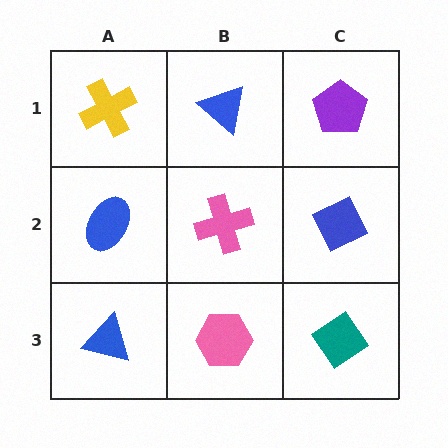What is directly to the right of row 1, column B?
A purple pentagon.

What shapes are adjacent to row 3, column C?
A blue diamond (row 2, column C), a pink hexagon (row 3, column B).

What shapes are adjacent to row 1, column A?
A blue ellipse (row 2, column A), a blue triangle (row 1, column B).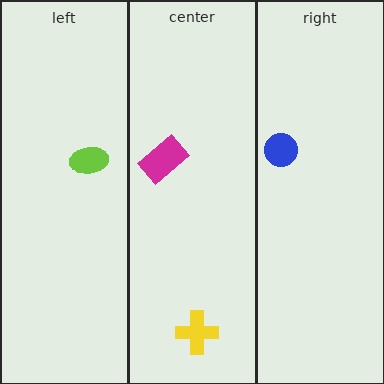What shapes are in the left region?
The lime ellipse.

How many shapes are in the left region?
1.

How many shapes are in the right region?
1.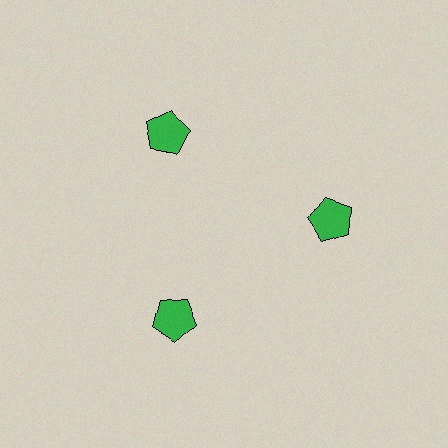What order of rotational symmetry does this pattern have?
This pattern has 3-fold rotational symmetry.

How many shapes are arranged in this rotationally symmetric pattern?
There are 3 shapes, arranged in 3 groups of 1.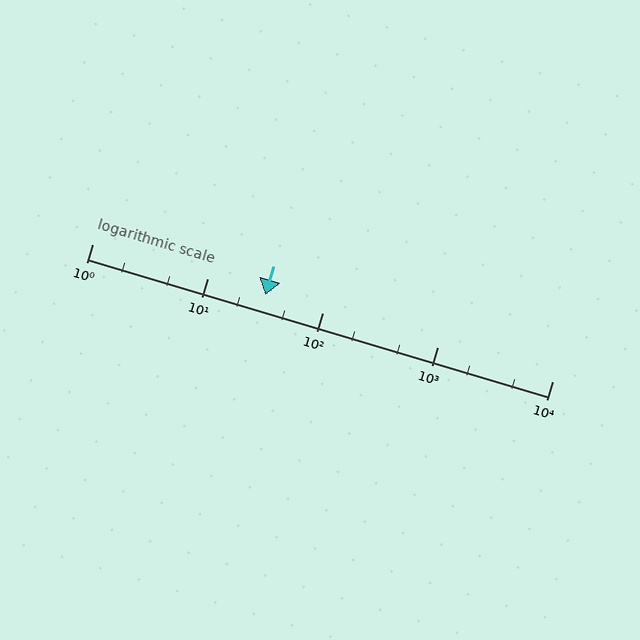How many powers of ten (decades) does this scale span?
The scale spans 4 decades, from 1 to 10000.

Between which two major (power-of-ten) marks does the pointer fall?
The pointer is between 10 and 100.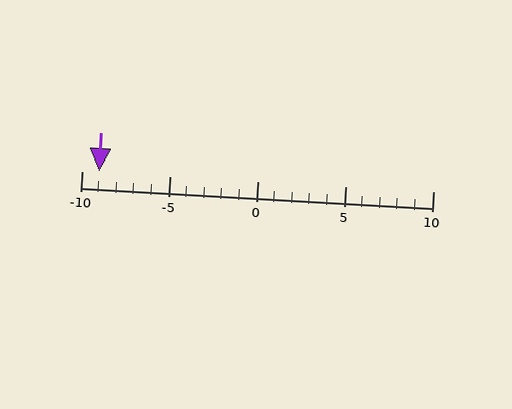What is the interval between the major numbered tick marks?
The major tick marks are spaced 5 units apart.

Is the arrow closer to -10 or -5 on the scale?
The arrow is closer to -10.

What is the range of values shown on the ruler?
The ruler shows values from -10 to 10.